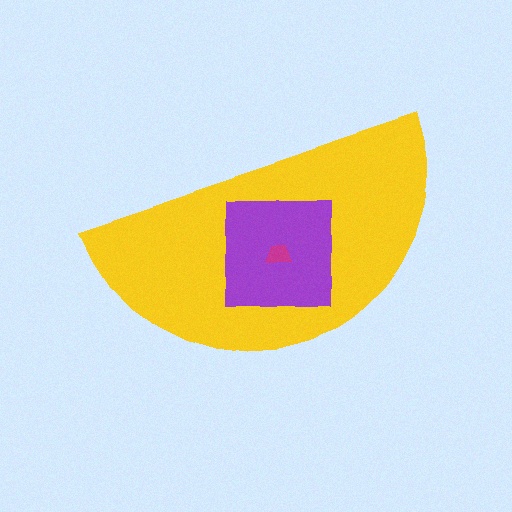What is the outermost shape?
The yellow semicircle.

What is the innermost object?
The magenta trapezoid.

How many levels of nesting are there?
3.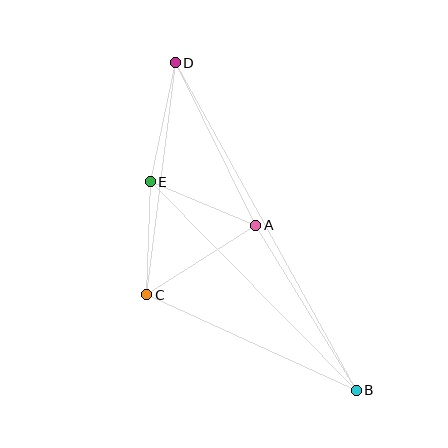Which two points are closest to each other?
Points C and E are closest to each other.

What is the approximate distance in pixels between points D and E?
The distance between D and E is approximately 122 pixels.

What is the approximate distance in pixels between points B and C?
The distance between B and C is approximately 230 pixels.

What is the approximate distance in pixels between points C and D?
The distance between C and D is approximately 234 pixels.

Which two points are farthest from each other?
Points B and D are farthest from each other.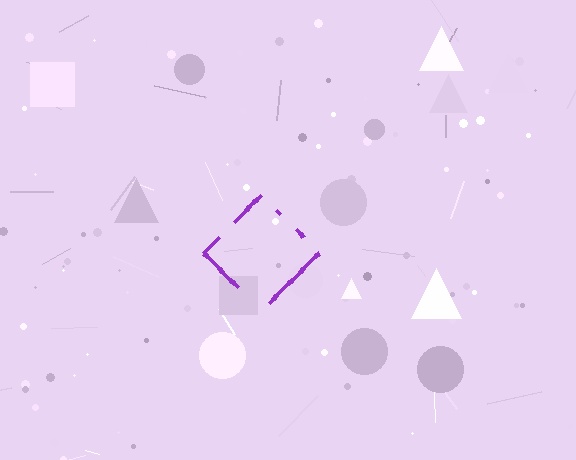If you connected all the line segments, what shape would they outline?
They would outline a diamond.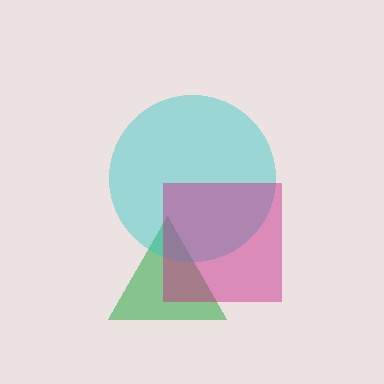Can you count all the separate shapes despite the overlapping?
Yes, there are 3 separate shapes.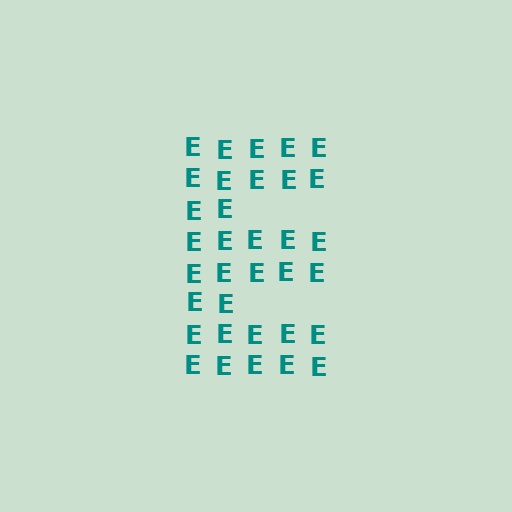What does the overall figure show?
The overall figure shows the letter E.